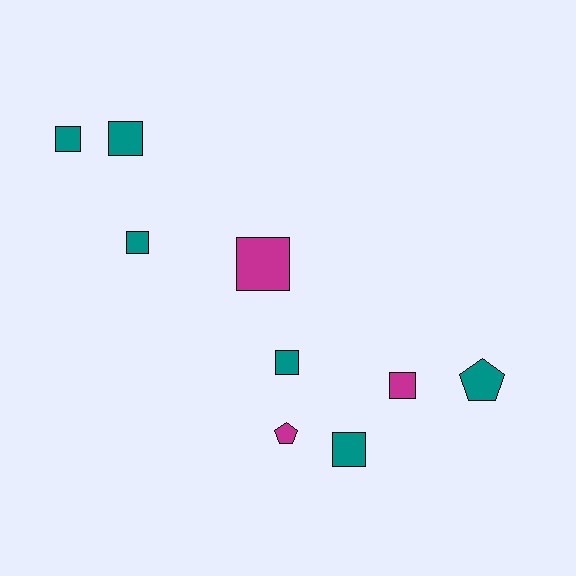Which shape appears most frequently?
Square, with 7 objects.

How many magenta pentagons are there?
There is 1 magenta pentagon.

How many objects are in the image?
There are 9 objects.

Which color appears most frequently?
Teal, with 6 objects.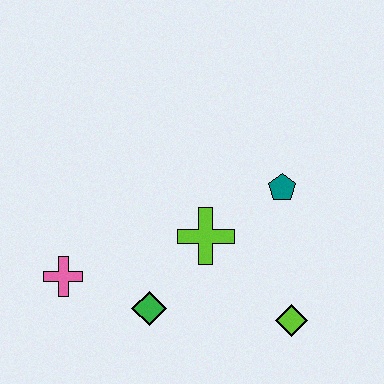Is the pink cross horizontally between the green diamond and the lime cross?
No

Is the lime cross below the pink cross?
No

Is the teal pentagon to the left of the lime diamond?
Yes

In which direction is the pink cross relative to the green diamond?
The pink cross is to the left of the green diamond.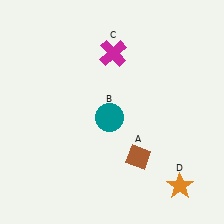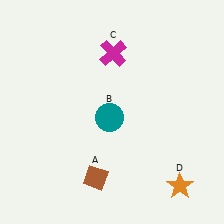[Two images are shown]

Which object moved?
The brown diamond (A) moved left.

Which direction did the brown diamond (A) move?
The brown diamond (A) moved left.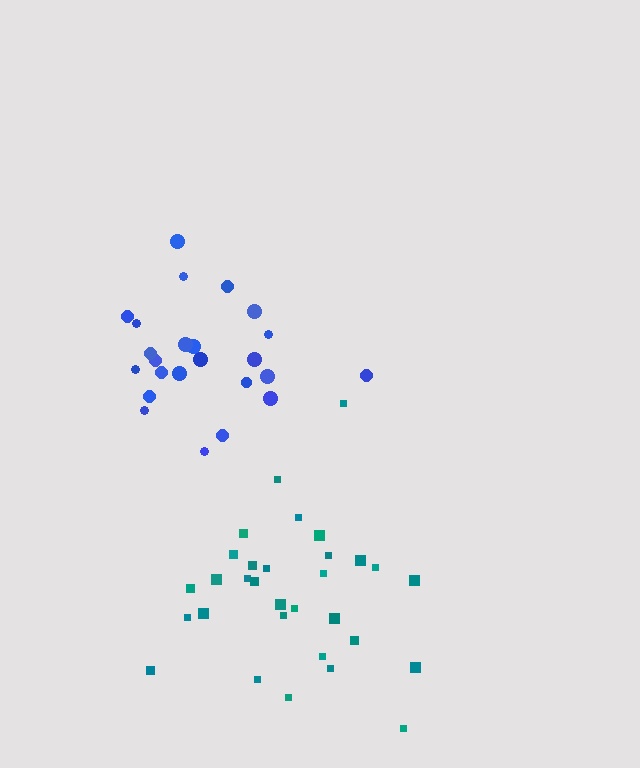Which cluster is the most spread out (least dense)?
Blue.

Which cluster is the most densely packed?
Teal.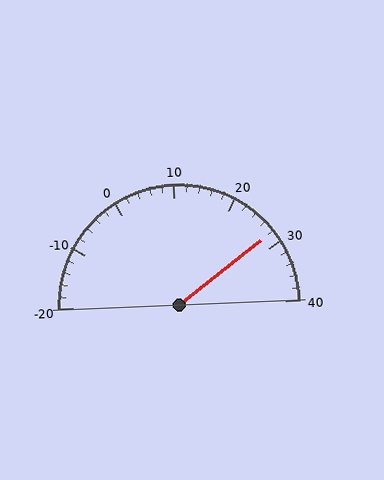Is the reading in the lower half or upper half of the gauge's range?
The reading is in the upper half of the range (-20 to 40).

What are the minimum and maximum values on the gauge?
The gauge ranges from -20 to 40.